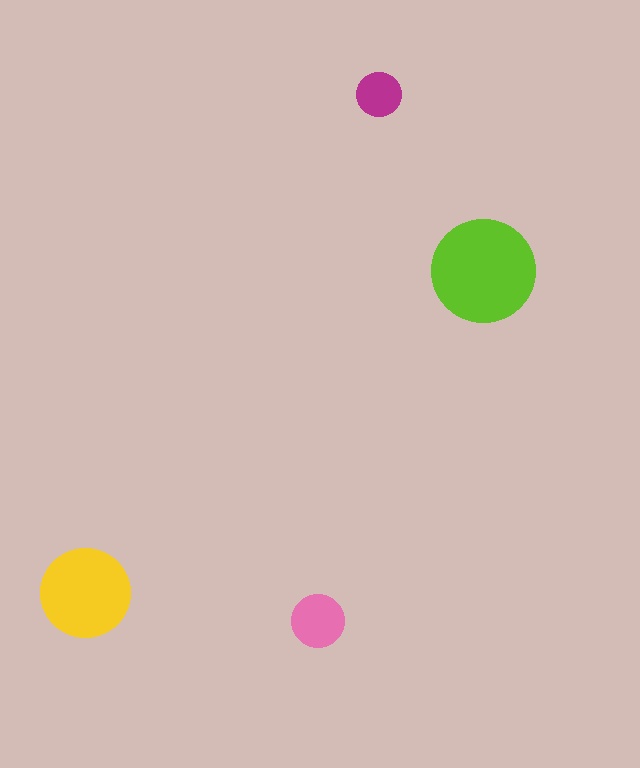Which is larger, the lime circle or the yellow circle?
The lime one.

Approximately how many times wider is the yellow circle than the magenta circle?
About 2 times wider.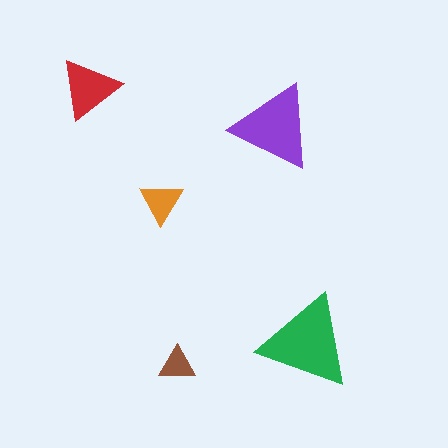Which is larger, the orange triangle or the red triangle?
The red one.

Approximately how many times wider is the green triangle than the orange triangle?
About 2 times wider.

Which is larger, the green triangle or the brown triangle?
The green one.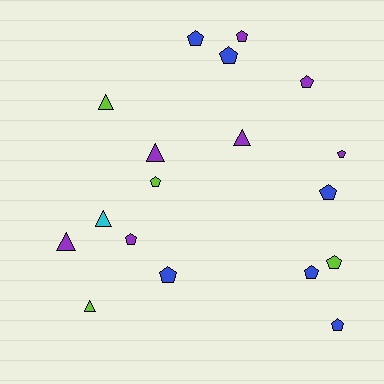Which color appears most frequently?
Purple, with 7 objects.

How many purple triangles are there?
There are 3 purple triangles.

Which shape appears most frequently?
Pentagon, with 12 objects.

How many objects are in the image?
There are 18 objects.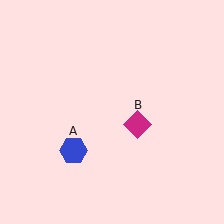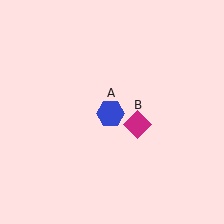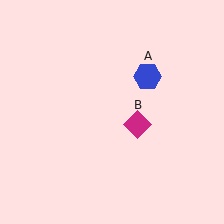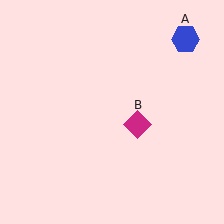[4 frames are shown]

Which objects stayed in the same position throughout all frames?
Magenta diamond (object B) remained stationary.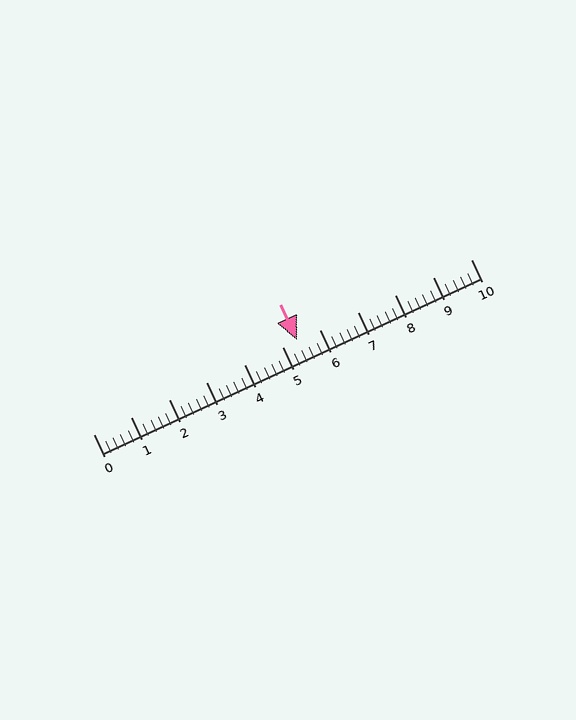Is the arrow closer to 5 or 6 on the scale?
The arrow is closer to 5.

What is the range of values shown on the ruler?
The ruler shows values from 0 to 10.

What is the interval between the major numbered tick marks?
The major tick marks are spaced 1 units apart.